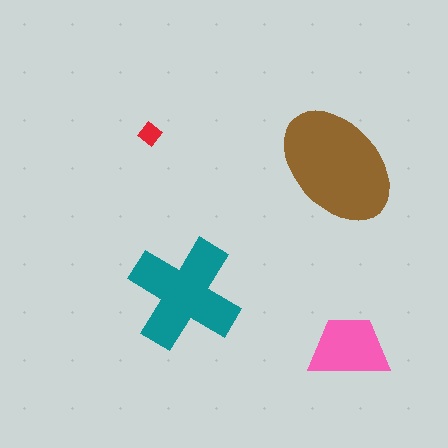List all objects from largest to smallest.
The brown ellipse, the teal cross, the pink trapezoid, the red diamond.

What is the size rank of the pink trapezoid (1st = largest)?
3rd.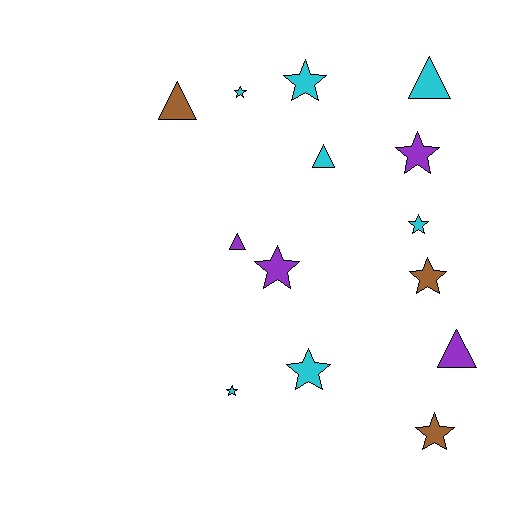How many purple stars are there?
There are 2 purple stars.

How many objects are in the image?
There are 14 objects.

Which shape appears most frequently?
Star, with 9 objects.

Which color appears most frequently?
Cyan, with 7 objects.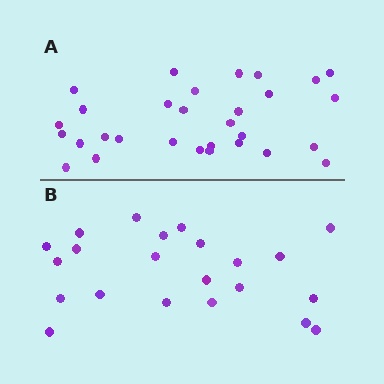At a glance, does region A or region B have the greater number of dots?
Region A (the top region) has more dots.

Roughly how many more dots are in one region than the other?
Region A has roughly 8 or so more dots than region B.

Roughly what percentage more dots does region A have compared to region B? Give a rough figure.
About 35% more.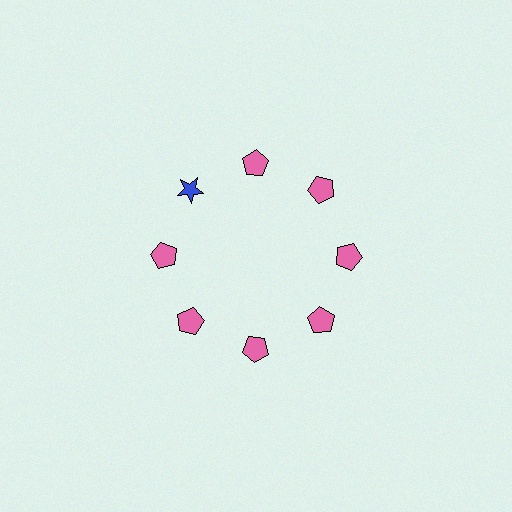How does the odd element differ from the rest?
It differs in both color (blue instead of pink) and shape (star instead of pentagon).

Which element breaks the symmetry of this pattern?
The blue star at roughly the 10 o'clock position breaks the symmetry. All other shapes are pink pentagons.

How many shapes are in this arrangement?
There are 8 shapes arranged in a ring pattern.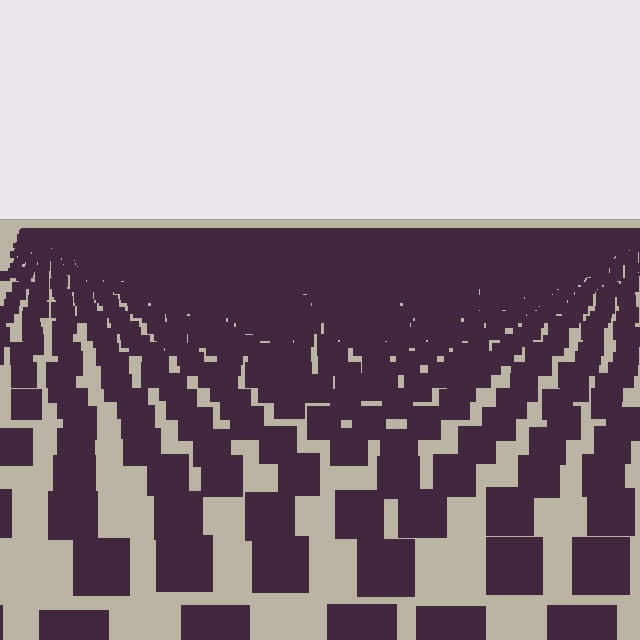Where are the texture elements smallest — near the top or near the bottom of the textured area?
Near the top.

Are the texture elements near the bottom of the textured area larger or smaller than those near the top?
Larger. Near the bottom, elements are closer to the viewer and appear at a bigger on-screen size.